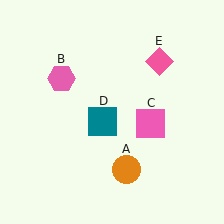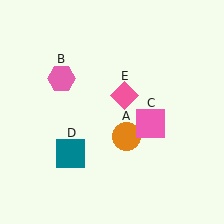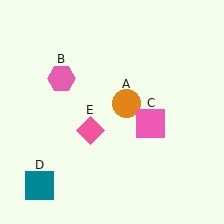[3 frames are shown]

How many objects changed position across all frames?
3 objects changed position: orange circle (object A), teal square (object D), pink diamond (object E).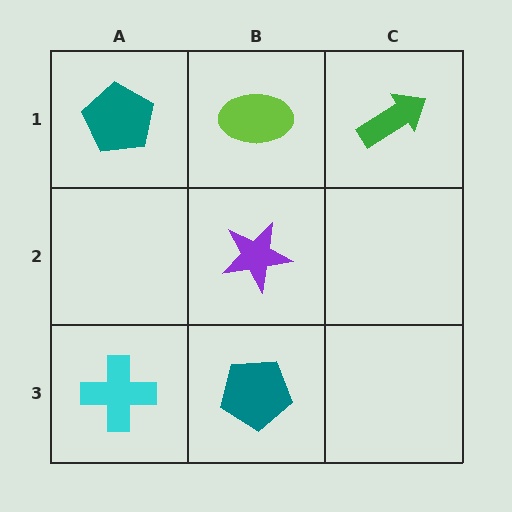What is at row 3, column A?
A cyan cross.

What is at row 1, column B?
A lime ellipse.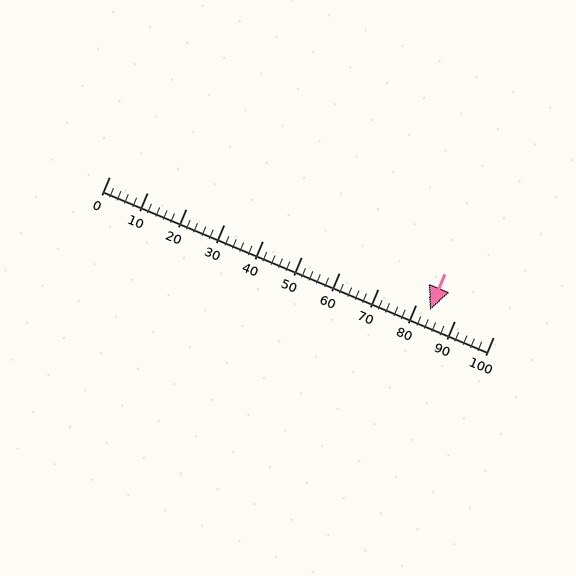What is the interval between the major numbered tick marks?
The major tick marks are spaced 10 units apart.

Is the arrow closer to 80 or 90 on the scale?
The arrow is closer to 80.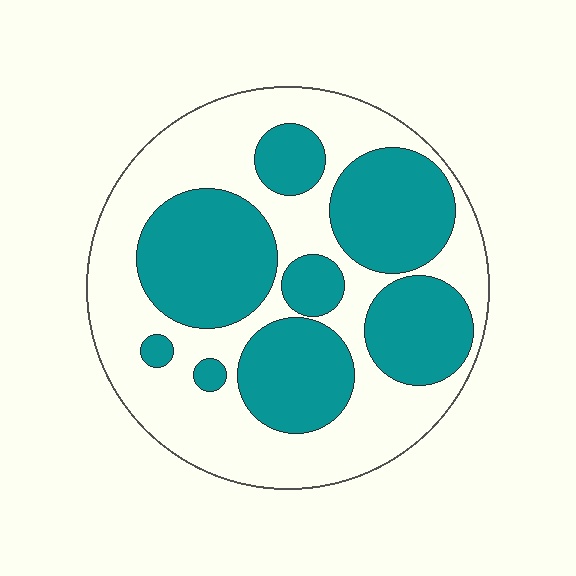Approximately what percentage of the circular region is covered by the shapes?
Approximately 45%.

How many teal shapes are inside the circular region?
8.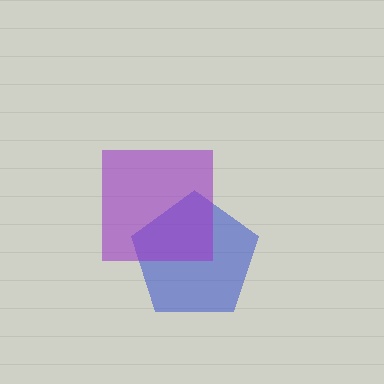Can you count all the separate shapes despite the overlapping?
Yes, there are 2 separate shapes.